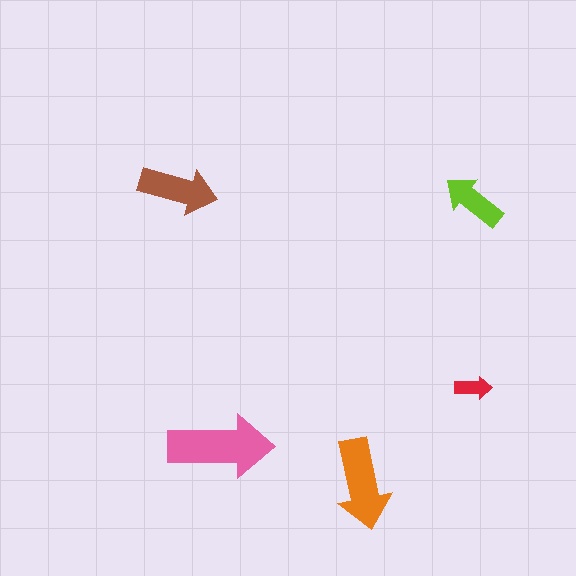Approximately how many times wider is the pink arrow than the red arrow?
About 3 times wider.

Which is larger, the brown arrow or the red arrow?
The brown one.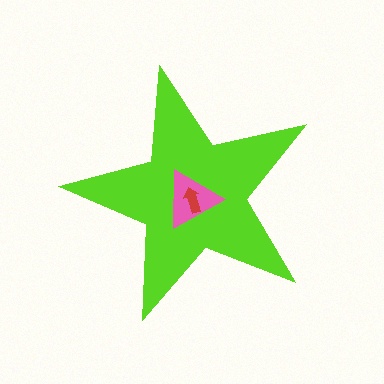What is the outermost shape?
The lime star.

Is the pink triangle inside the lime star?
Yes.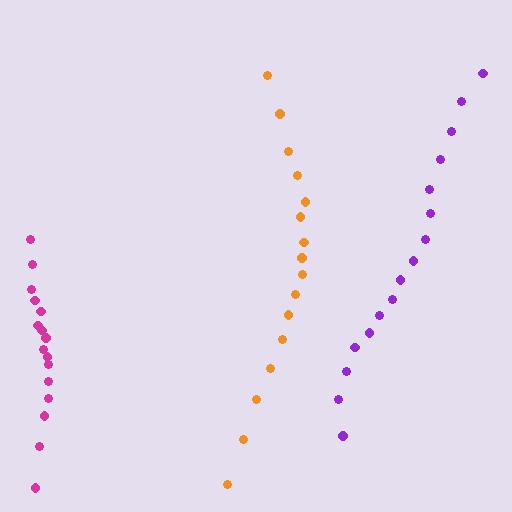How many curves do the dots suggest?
There are 3 distinct paths.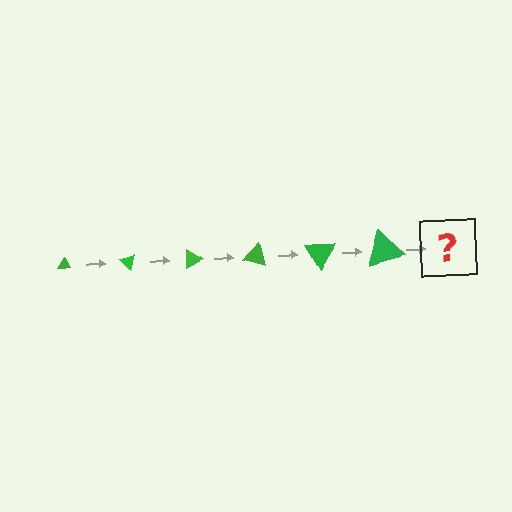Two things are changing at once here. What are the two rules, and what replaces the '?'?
The two rules are that the triangle grows larger each step and it rotates 45 degrees each step. The '?' should be a triangle, larger than the previous one and rotated 270 degrees from the start.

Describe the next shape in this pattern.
It should be a triangle, larger than the previous one and rotated 270 degrees from the start.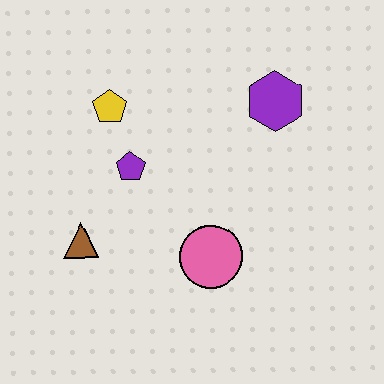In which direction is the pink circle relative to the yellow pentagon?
The pink circle is below the yellow pentagon.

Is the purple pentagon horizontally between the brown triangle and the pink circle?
Yes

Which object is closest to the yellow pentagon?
The purple pentagon is closest to the yellow pentagon.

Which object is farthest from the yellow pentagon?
The pink circle is farthest from the yellow pentagon.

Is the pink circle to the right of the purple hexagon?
No